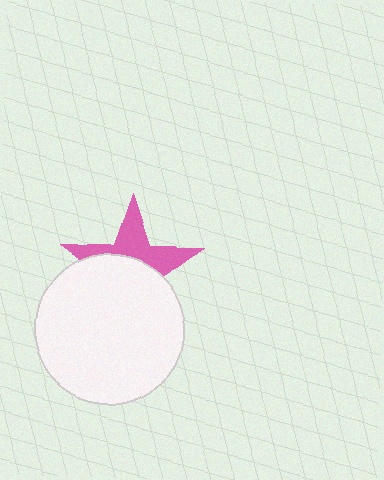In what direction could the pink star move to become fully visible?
The pink star could move up. That would shift it out from behind the white circle entirely.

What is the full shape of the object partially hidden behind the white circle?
The partially hidden object is a pink star.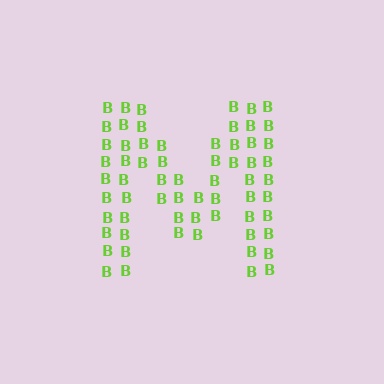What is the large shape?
The large shape is the letter M.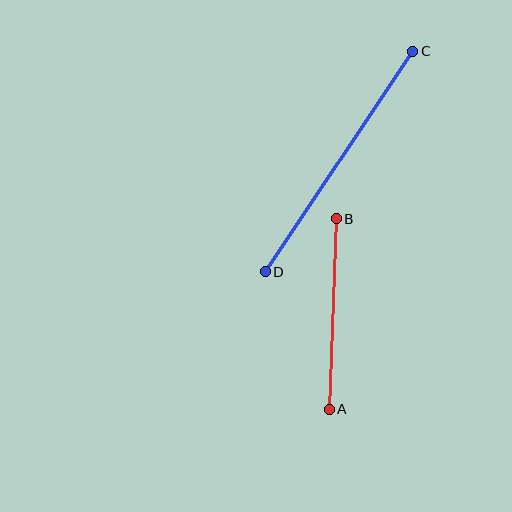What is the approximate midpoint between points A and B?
The midpoint is at approximately (333, 314) pixels.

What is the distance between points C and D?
The distance is approximately 265 pixels.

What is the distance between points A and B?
The distance is approximately 191 pixels.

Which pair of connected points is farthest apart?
Points C and D are farthest apart.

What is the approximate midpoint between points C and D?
The midpoint is at approximately (339, 161) pixels.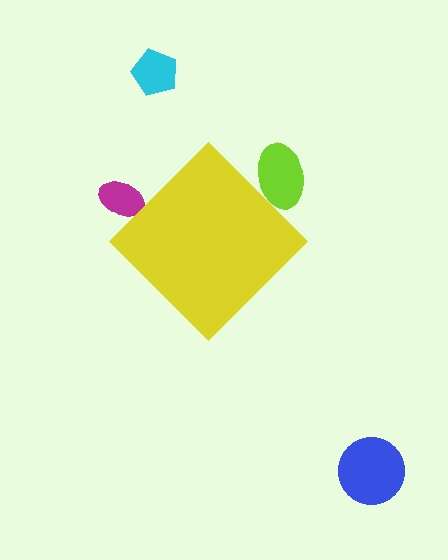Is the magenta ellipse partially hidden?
Yes, the magenta ellipse is partially hidden behind the yellow diamond.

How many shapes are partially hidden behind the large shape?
2 shapes are partially hidden.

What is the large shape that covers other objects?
A yellow diamond.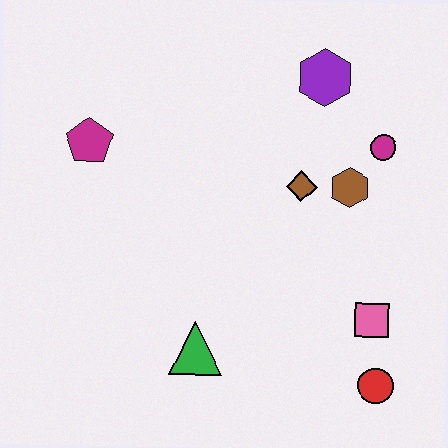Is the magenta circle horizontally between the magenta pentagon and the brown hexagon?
No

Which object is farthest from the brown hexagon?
The magenta pentagon is farthest from the brown hexagon.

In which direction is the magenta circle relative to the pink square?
The magenta circle is above the pink square.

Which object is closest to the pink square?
The red circle is closest to the pink square.